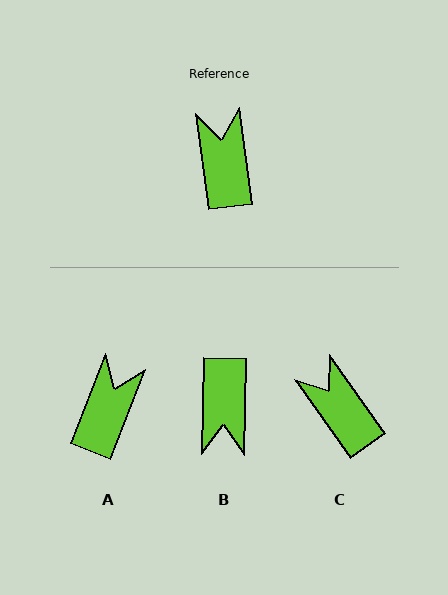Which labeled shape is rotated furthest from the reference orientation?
B, about 171 degrees away.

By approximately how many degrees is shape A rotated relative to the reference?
Approximately 29 degrees clockwise.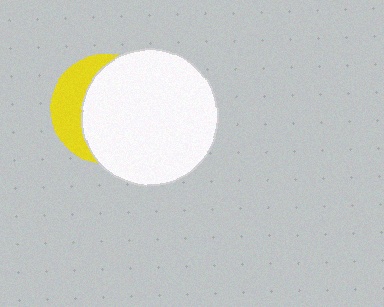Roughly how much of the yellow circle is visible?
A small part of it is visible (roughly 32%).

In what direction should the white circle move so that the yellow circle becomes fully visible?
The white circle should move right. That is the shortest direction to clear the overlap and leave the yellow circle fully visible.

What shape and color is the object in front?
The object in front is a white circle.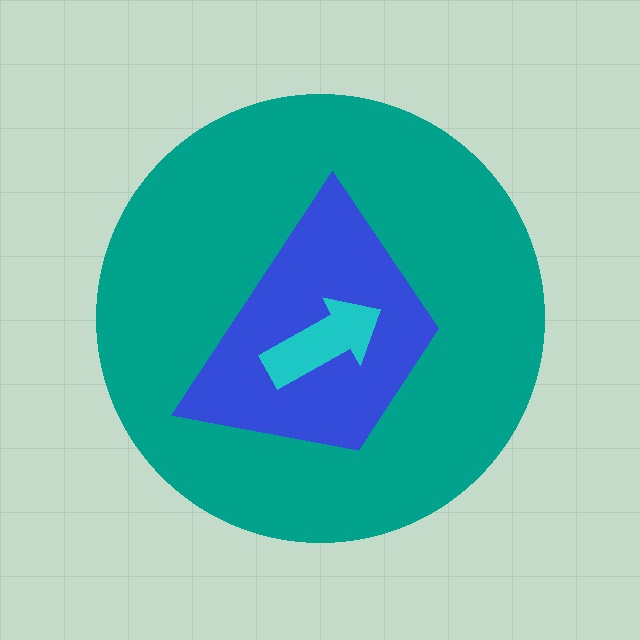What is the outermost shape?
The teal circle.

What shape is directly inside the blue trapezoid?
The cyan arrow.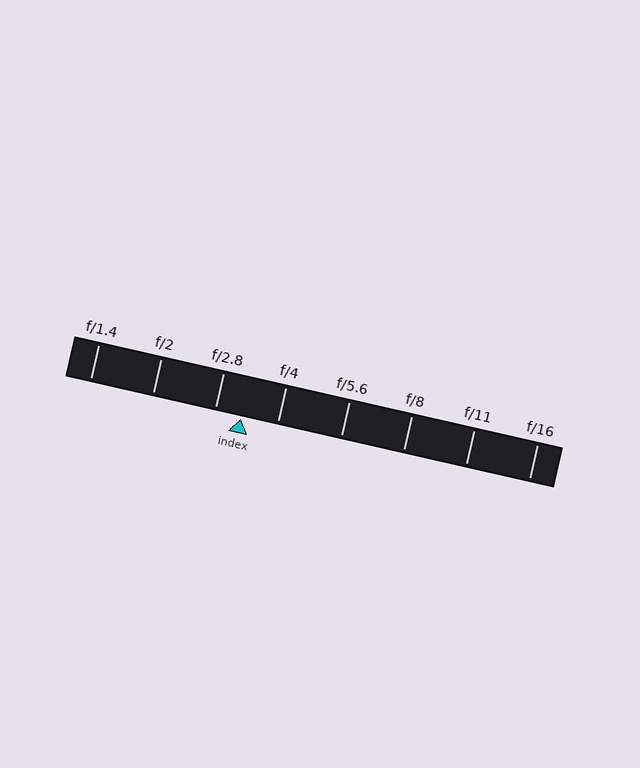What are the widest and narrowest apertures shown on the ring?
The widest aperture shown is f/1.4 and the narrowest is f/16.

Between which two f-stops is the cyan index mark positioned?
The index mark is between f/2.8 and f/4.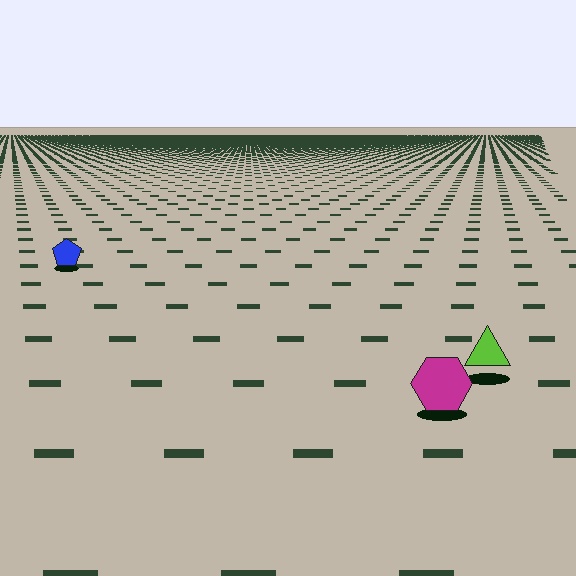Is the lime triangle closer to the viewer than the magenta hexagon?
No. The magenta hexagon is closer — you can tell from the texture gradient: the ground texture is coarser near it.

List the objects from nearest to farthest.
From nearest to farthest: the magenta hexagon, the lime triangle, the blue pentagon.